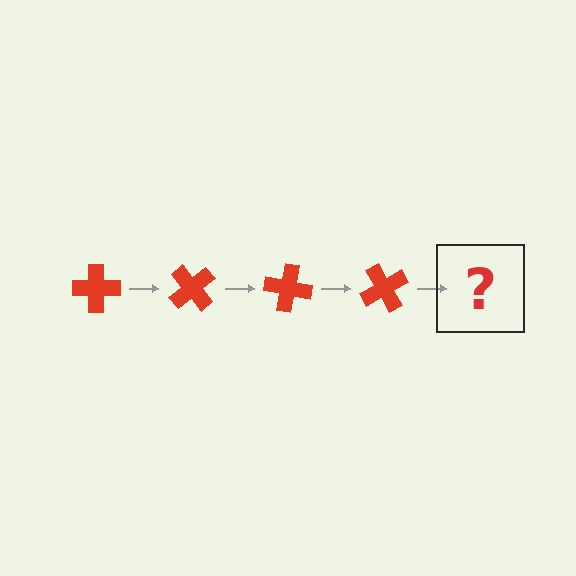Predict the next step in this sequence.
The next step is a red cross rotated 200 degrees.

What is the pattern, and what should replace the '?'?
The pattern is that the cross rotates 50 degrees each step. The '?' should be a red cross rotated 200 degrees.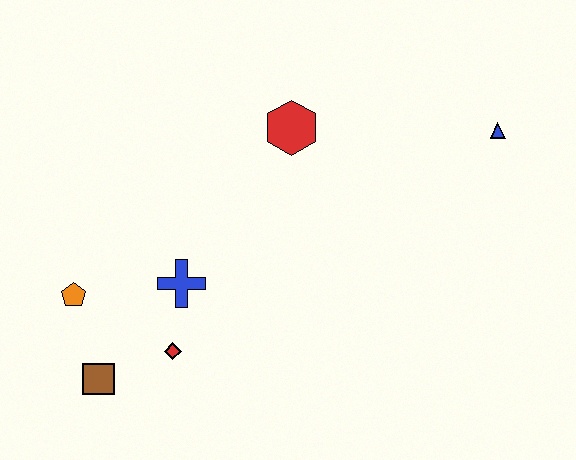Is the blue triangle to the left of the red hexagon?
No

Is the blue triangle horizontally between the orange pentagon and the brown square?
No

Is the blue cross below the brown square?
No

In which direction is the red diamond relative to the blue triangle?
The red diamond is to the left of the blue triangle.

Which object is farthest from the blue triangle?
The brown square is farthest from the blue triangle.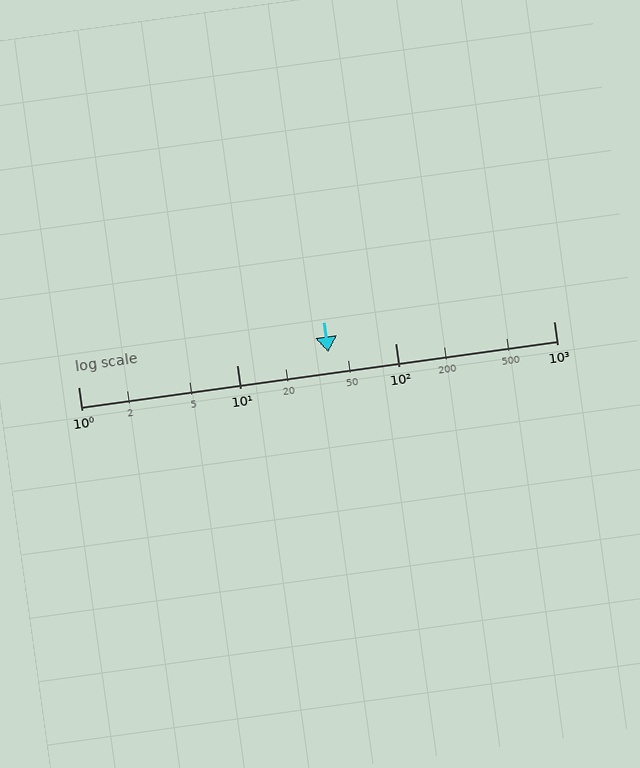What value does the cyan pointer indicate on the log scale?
The pointer indicates approximately 38.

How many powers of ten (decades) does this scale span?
The scale spans 3 decades, from 1 to 1000.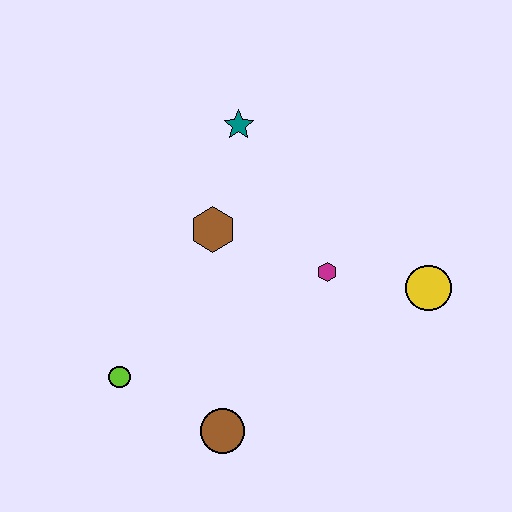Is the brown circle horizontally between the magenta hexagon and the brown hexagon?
Yes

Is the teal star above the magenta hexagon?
Yes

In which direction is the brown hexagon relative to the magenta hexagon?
The brown hexagon is to the left of the magenta hexagon.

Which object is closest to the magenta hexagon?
The yellow circle is closest to the magenta hexagon.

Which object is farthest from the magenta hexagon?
The lime circle is farthest from the magenta hexagon.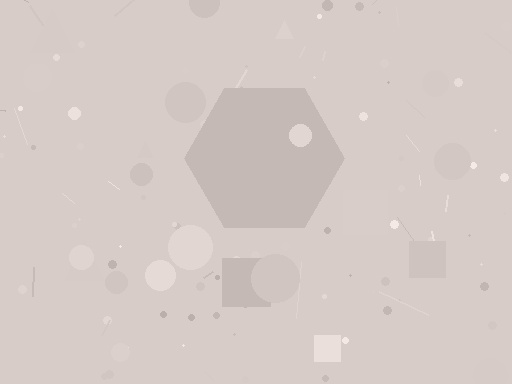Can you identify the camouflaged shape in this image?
The camouflaged shape is a hexagon.